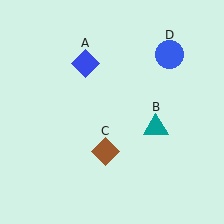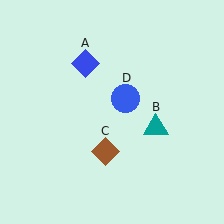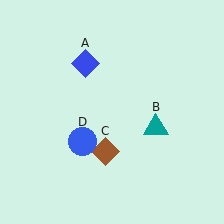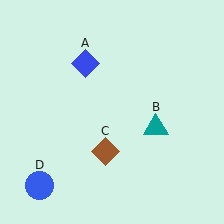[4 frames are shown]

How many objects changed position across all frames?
1 object changed position: blue circle (object D).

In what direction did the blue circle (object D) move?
The blue circle (object D) moved down and to the left.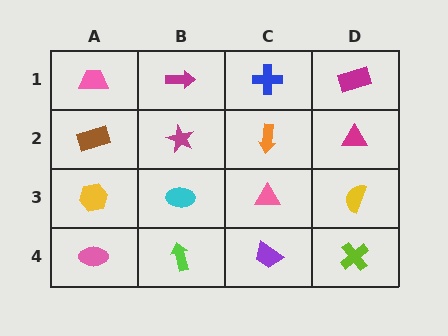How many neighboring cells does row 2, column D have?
3.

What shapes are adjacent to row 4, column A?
A yellow hexagon (row 3, column A), a lime arrow (row 4, column B).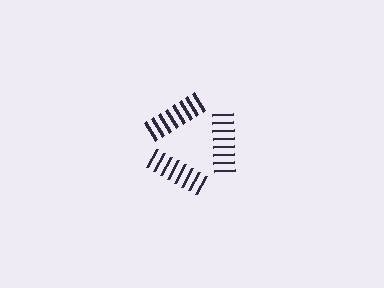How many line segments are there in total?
24 — 8 along each of the 3 edges.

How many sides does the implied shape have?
3 sides — the line-ends trace a triangle.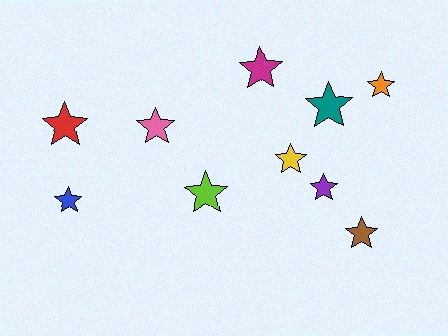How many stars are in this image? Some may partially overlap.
There are 10 stars.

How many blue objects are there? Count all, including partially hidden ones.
There is 1 blue object.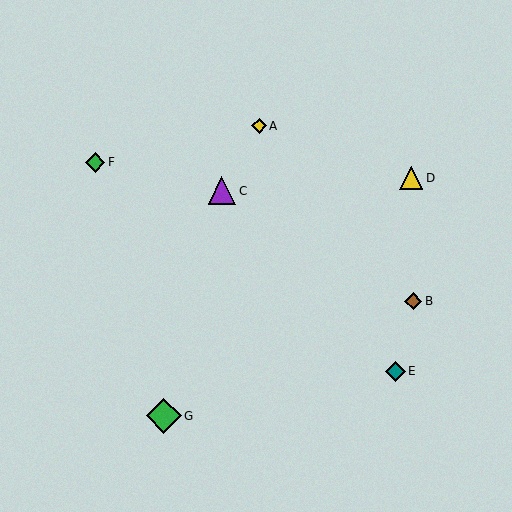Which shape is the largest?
The green diamond (labeled G) is the largest.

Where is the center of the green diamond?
The center of the green diamond is at (164, 416).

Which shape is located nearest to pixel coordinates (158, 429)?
The green diamond (labeled G) at (164, 416) is nearest to that location.